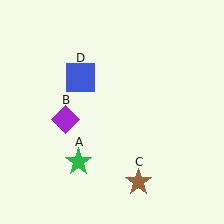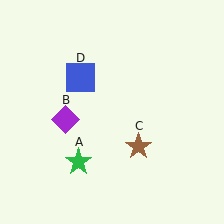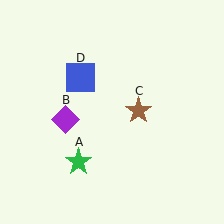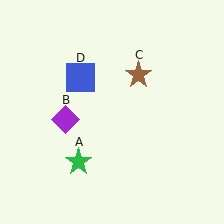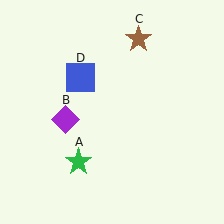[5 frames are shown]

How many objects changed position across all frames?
1 object changed position: brown star (object C).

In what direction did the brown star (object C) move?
The brown star (object C) moved up.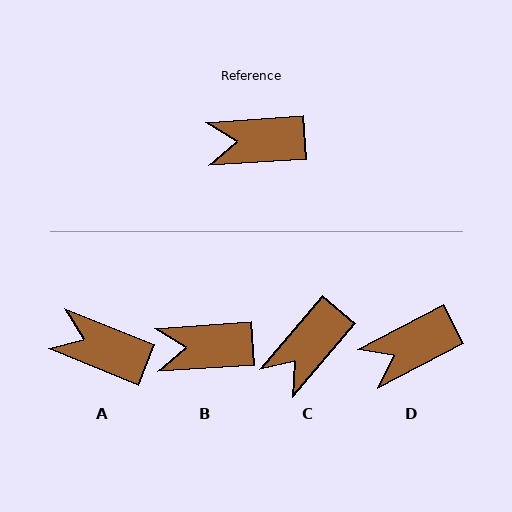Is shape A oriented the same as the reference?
No, it is off by about 26 degrees.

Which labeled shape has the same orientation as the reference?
B.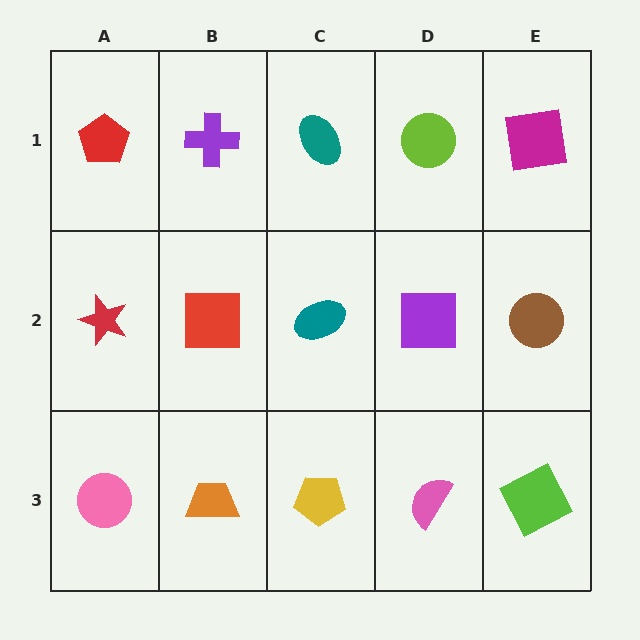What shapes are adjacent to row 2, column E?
A magenta square (row 1, column E), a lime square (row 3, column E), a purple square (row 2, column D).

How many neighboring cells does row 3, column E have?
2.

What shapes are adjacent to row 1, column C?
A teal ellipse (row 2, column C), a purple cross (row 1, column B), a lime circle (row 1, column D).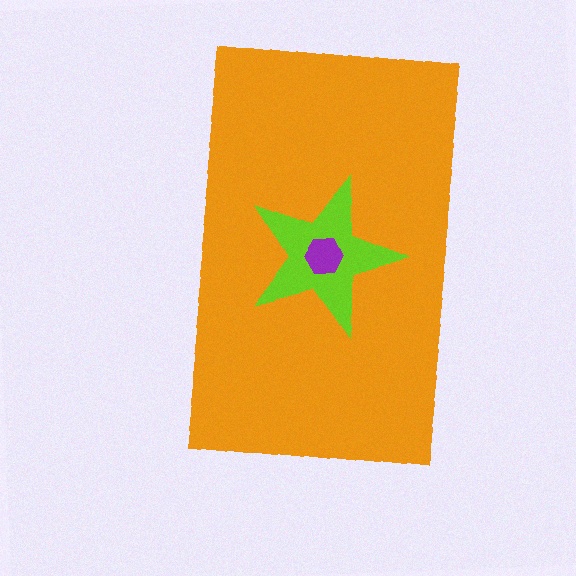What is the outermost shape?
The orange rectangle.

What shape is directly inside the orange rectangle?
The lime star.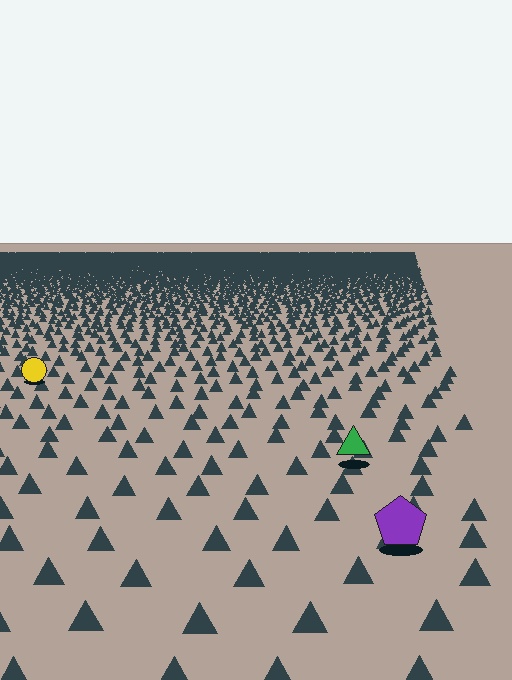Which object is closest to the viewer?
The purple pentagon is closest. The texture marks near it are larger and more spread out.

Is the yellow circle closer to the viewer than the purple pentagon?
No. The purple pentagon is closer — you can tell from the texture gradient: the ground texture is coarser near it.